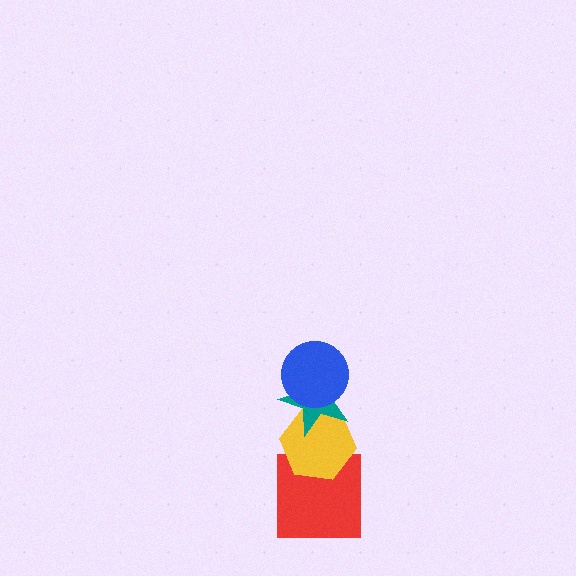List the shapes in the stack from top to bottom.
From top to bottom: the blue circle, the teal star, the yellow hexagon, the red square.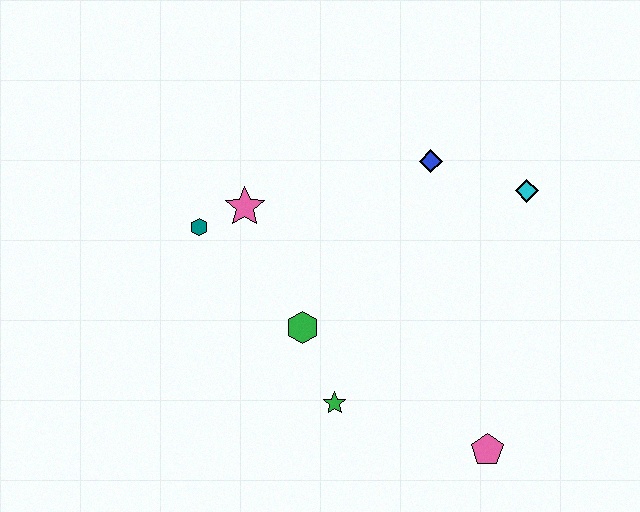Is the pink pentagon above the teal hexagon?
No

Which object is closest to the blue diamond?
The cyan diamond is closest to the blue diamond.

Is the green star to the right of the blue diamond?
No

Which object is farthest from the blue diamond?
The pink pentagon is farthest from the blue diamond.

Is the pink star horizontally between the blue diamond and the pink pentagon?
No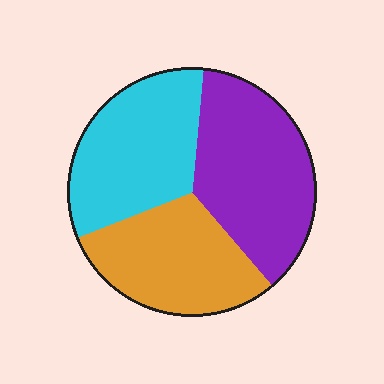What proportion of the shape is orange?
Orange takes up about one third (1/3) of the shape.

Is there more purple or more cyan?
Purple.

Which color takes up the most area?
Purple, at roughly 35%.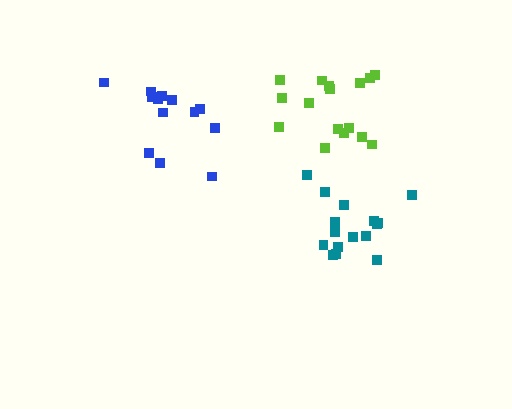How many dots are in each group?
Group 1: 16 dots, Group 2: 13 dots, Group 3: 16 dots (45 total).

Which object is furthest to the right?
The teal cluster is rightmost.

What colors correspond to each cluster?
The clusters are colored: lime, blue, teal.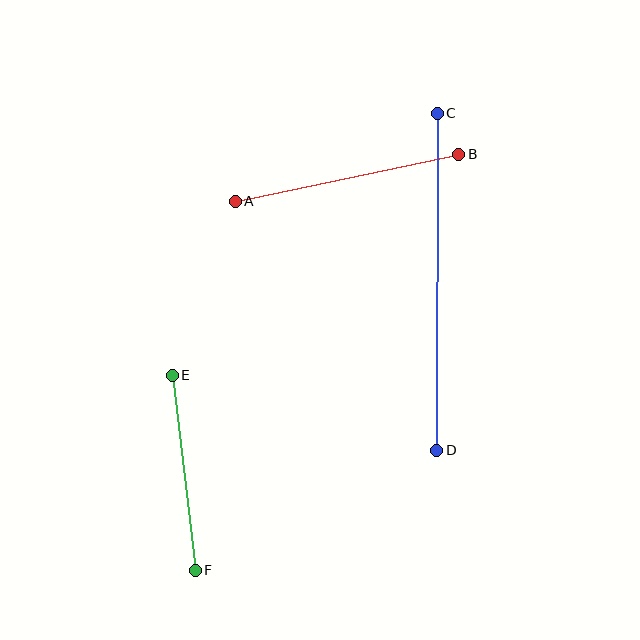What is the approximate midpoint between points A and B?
The midpoint is at approximately (347, 178) pixels.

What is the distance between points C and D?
The distance is approximately 337 pixels.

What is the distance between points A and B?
The distance is approximately 228 pixels.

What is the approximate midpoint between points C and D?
The midpoint is at approximately (437, 282) pixels.